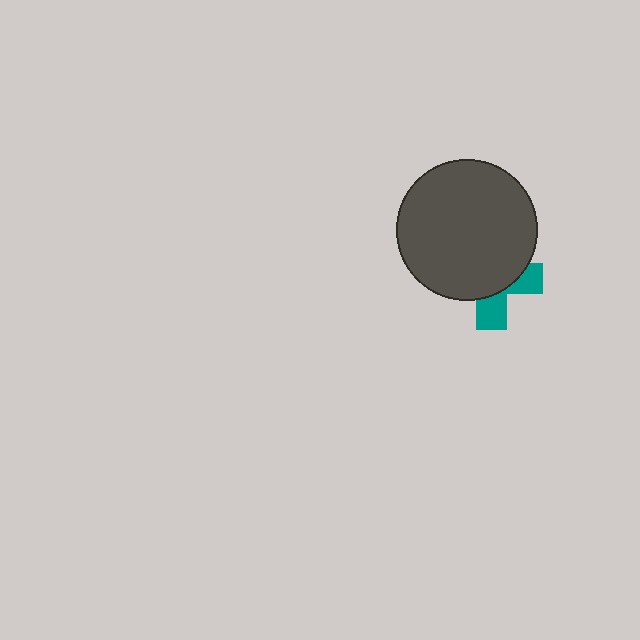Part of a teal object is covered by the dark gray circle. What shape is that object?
It is a cross.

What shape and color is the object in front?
The object in front is a dark gray circle.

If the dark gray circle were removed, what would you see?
You would see the complete teal cross.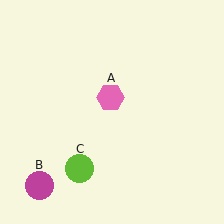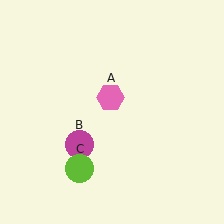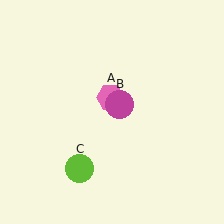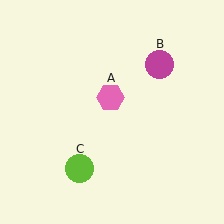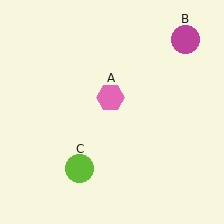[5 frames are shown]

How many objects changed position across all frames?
1 object changed position: magenta circle (object B).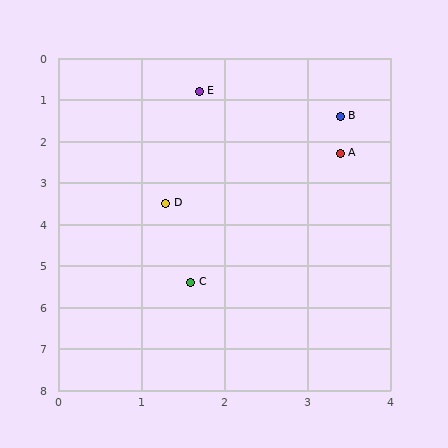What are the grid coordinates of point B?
Point B is at approximately (3.4, 1.4).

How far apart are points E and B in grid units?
Points E and B are about 1.8 grid units apart.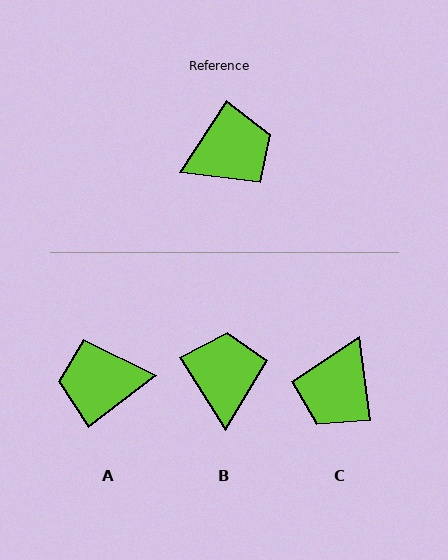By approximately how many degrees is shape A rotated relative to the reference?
Approximately 160 degrees counter-clockwise.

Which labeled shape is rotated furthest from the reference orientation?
A, about 160 degrees away.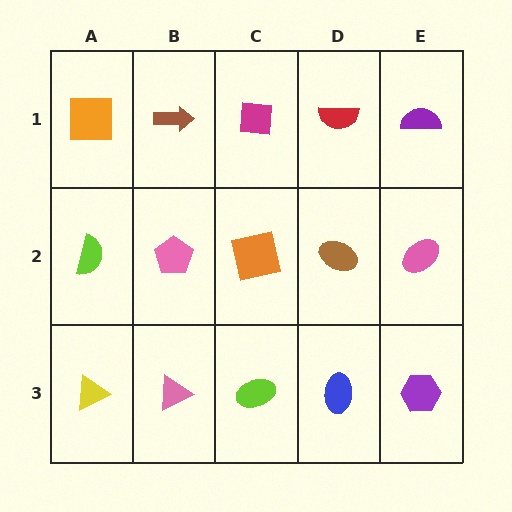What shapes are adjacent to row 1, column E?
A pink ellipse (row 2, column E), a red semicircle (row 1, column D).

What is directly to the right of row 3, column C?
A blue ellipse.